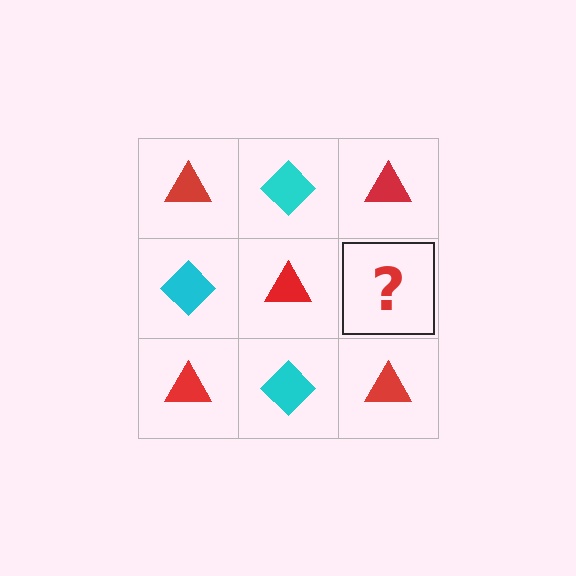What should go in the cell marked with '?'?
The missing cell should contain a cyan diamond.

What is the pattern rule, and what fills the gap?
The rule is that it alternates red triangle and cyan diamond in a checkerboard pattern. The gap should be filled with a cyan diamond.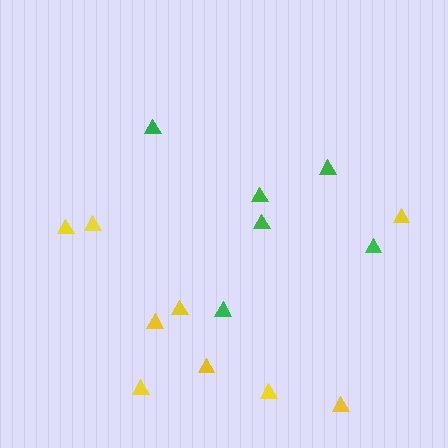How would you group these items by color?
There are 2 groups: one group of green triangles (6) and one group of yellow triangles (9).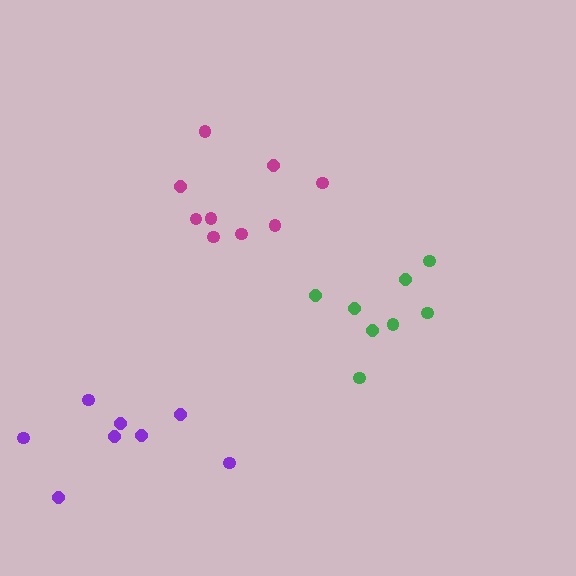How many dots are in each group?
Group 1: 9 dots, Group 2: 8 dots, Group 3: 8 dots (25 total).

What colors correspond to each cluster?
The clusters are colored: magenta, green, purple.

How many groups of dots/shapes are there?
There are 3 groups.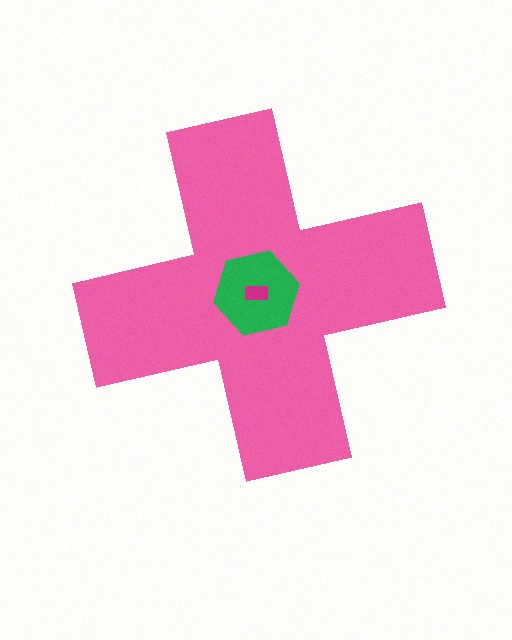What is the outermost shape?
The pink cross.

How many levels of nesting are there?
3.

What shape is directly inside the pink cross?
The green hexagon.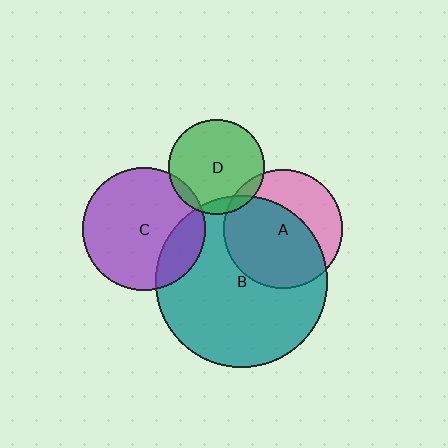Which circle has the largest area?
Circle B (teal).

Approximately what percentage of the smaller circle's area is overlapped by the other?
Approximately 5%.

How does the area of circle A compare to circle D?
Approximately 1.6 times.